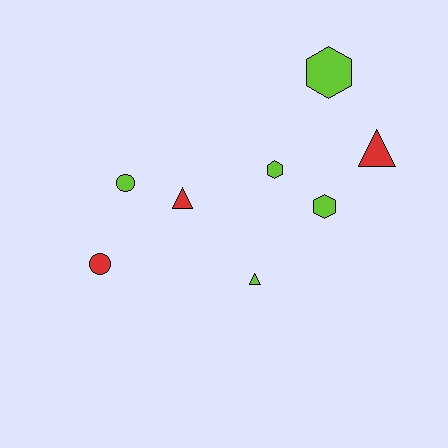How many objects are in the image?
There are 8 objects.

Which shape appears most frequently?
Triangle, with 3 objects.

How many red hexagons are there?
There are no red hexagons.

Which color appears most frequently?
Lime, with 5 objects.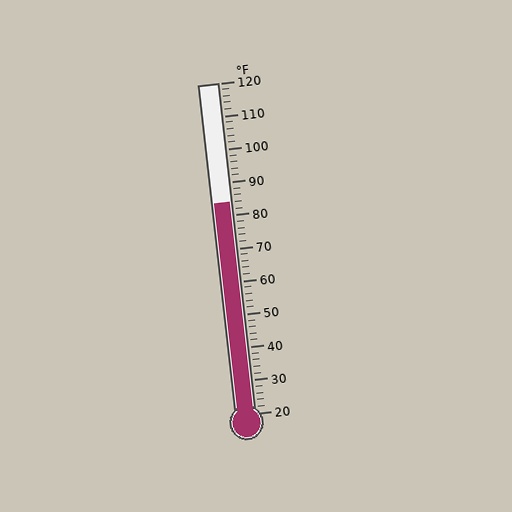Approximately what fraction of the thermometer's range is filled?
The thermometer is filled to approximately 65% of its range.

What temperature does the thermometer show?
The thermometer shows approximately 84°F.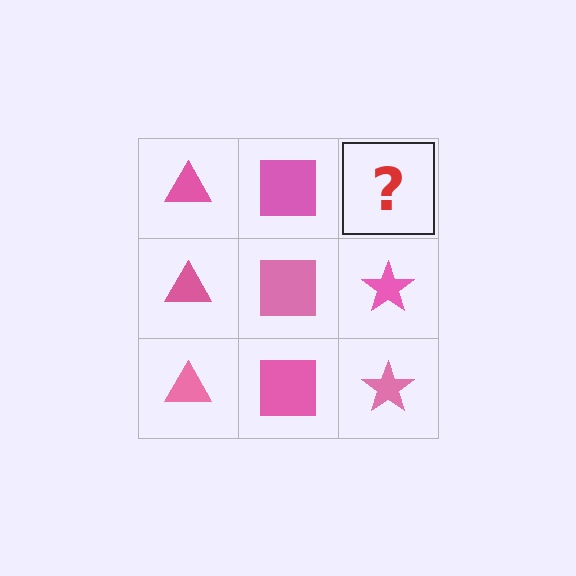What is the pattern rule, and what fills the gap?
The rule is that each column has a consistent shape. The gap should be filled with a pink star.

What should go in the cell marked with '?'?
The missing cell should contain a pink star.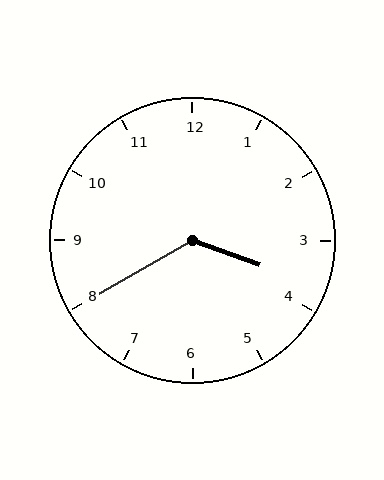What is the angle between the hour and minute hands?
Approximately 130 degrees.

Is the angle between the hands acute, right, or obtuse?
It is obtuse.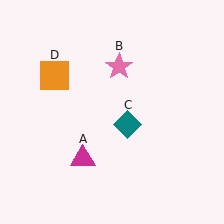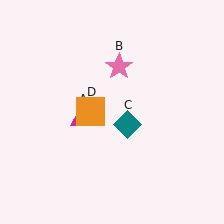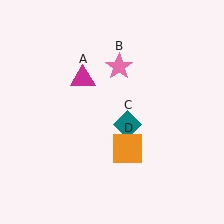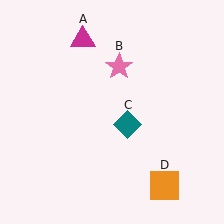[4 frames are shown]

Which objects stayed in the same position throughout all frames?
Pink star (object B) and teal diamond (object C) remained stationary.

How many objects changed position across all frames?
2 objects changed position: magenta triangle (object A), orange square (object D).